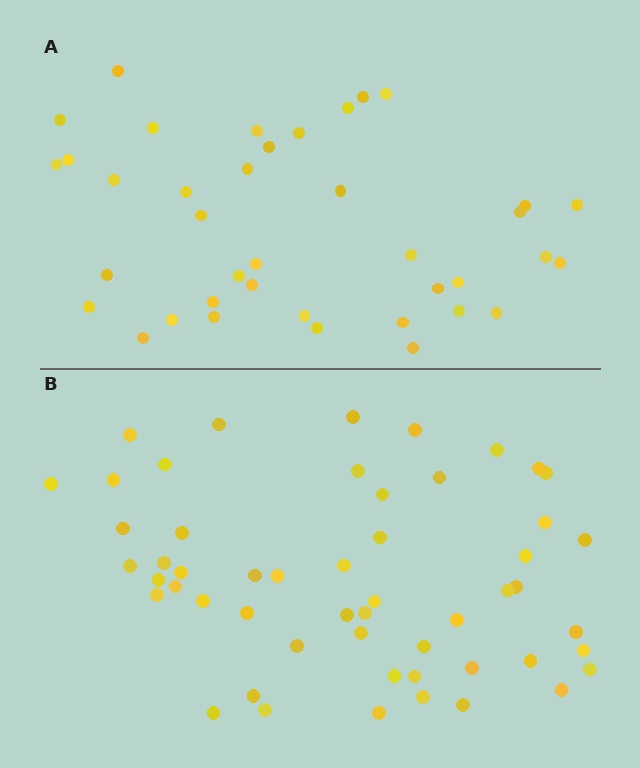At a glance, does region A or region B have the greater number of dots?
Region B (the bottom region) has more dots.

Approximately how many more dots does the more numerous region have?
Region B has approximately 15 more dots than region A.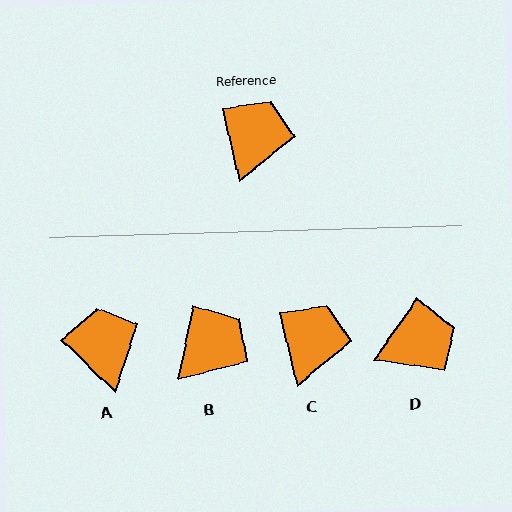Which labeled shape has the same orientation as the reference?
C.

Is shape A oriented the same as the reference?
No, it is off by about 33 degrees.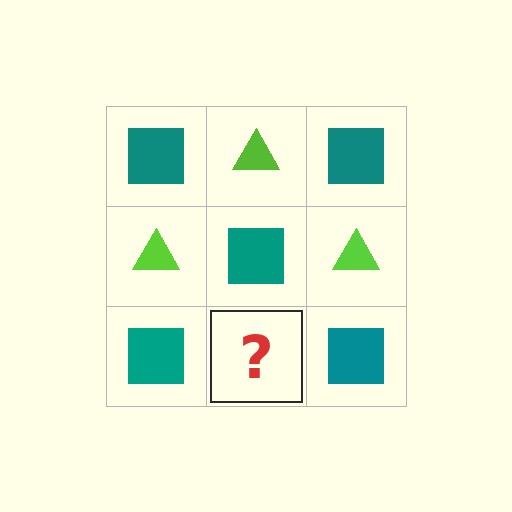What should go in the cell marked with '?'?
The missing cell should contain a lime triangle.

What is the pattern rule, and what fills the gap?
The rule is that it alternates teal square and lime triangle in a checkerboard pattern. The gap should be filled with a lime triangle.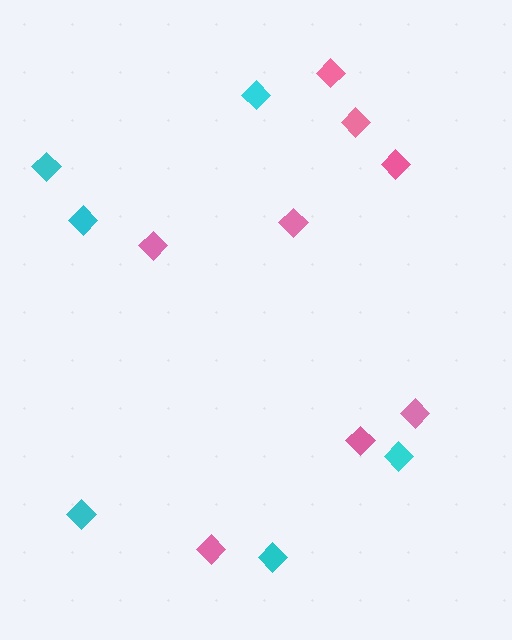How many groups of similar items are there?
There are 2 groups: one group of pink diamonds (8) and one group of cyan diamonds (6).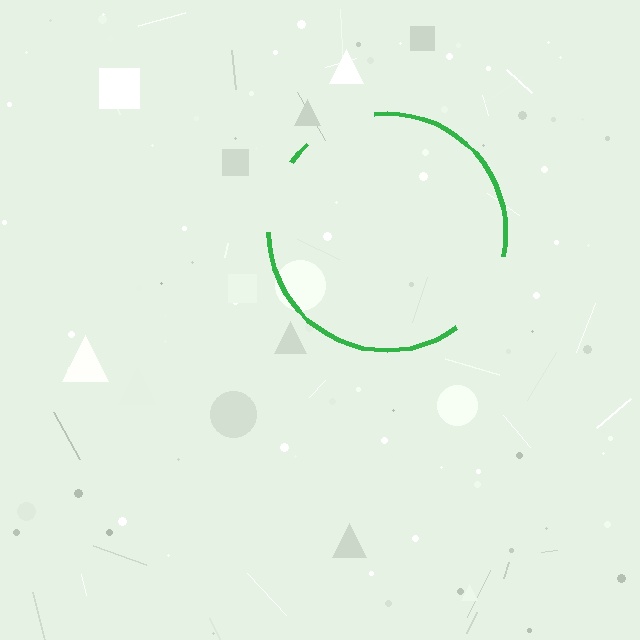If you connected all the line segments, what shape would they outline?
They would outline a circle.